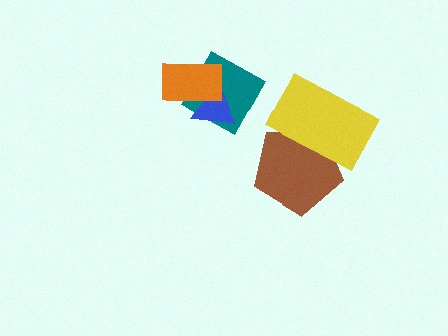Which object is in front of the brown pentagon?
The yellow rectangle is in front of the brown pentagon.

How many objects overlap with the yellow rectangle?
1 object overlaps with the yellow rectangle.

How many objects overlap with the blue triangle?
2 objects overlap with the blue triangle.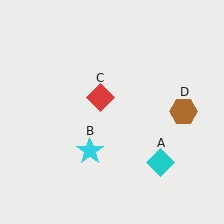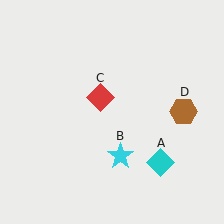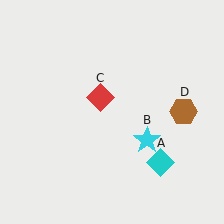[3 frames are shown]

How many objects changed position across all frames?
1 object changed position: cyan star (object B).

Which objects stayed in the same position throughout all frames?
Cyan diamond (object A) and red diamond (object C) and brown hexagon (object D) remained stationary.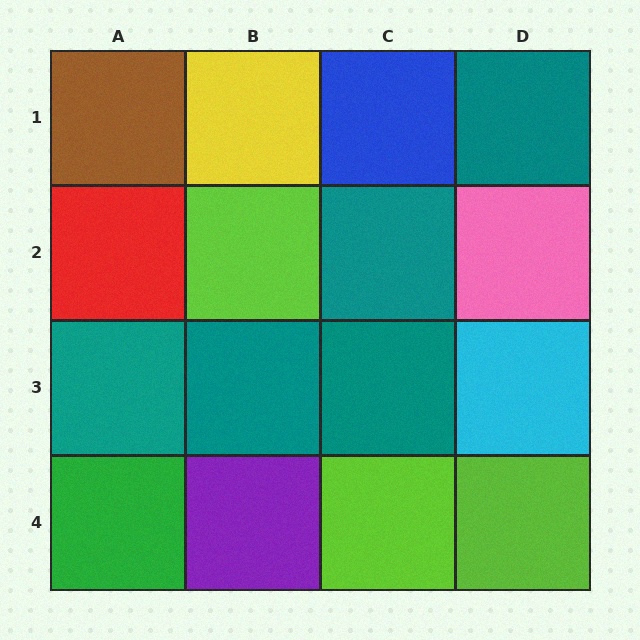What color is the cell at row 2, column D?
Pink.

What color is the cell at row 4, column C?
Lime.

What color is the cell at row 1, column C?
Blue.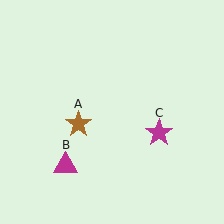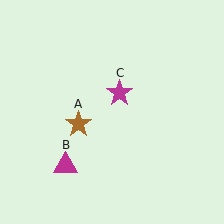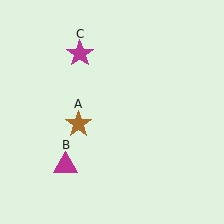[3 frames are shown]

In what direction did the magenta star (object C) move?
The magenta star (object C) moved up and to the left.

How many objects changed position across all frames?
1 object changed position: magenta star (object C).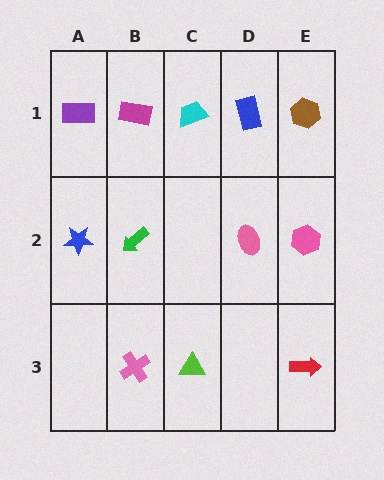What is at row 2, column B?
A green arrow.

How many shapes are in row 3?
3 shapes.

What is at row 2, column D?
A pink ellipse.